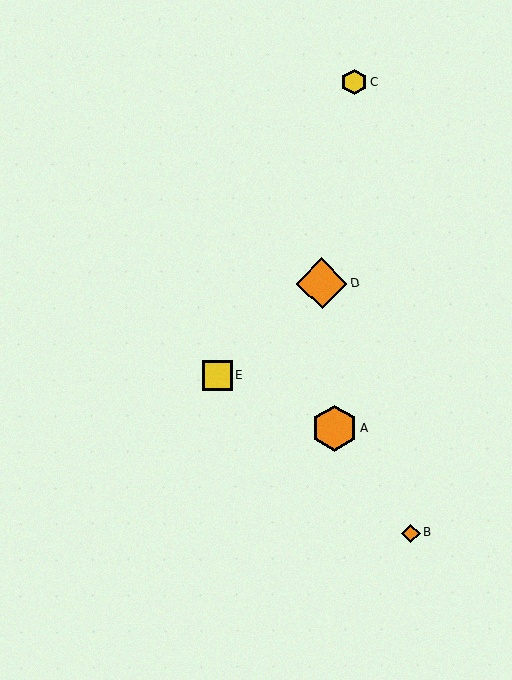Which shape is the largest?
The orange diamond (labeled D) is the largest.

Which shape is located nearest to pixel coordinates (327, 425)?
The orange hexagon (labeled A) at (334, 428) is nearest to that location.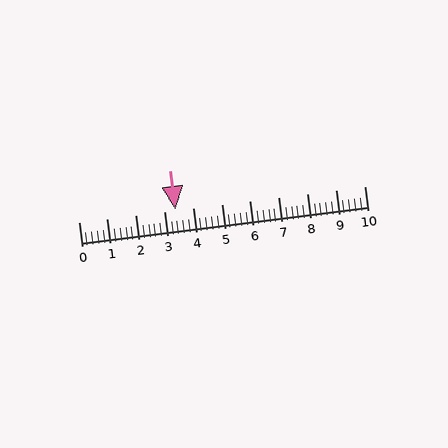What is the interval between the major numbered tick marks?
The major tick marks are spaced 1 units apart.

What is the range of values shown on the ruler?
The ruler shows values from 0 to 10.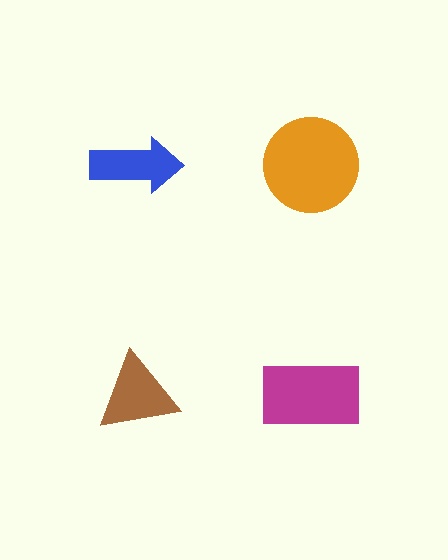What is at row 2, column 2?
A magenta rectangle.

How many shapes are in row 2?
2 shapes.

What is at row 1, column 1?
A blue arrow.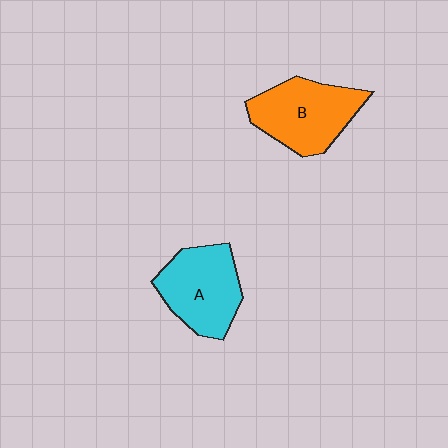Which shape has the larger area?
Shape B (orange).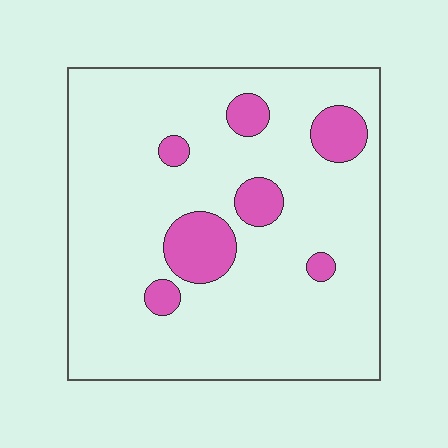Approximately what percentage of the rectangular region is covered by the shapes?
Approximately 15%.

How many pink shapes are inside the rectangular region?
7.